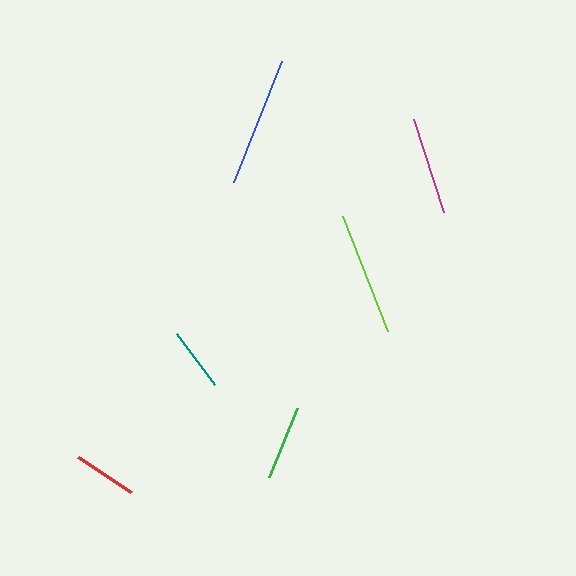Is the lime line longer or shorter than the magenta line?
The lime line is longer than the magenta line.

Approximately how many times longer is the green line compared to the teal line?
The green line is approximately 1.2 times the length of the teal line.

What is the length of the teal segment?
The teal segment is approximately 64 pixels long.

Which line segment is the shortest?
The red line is the shortest at approximately 63 pixels.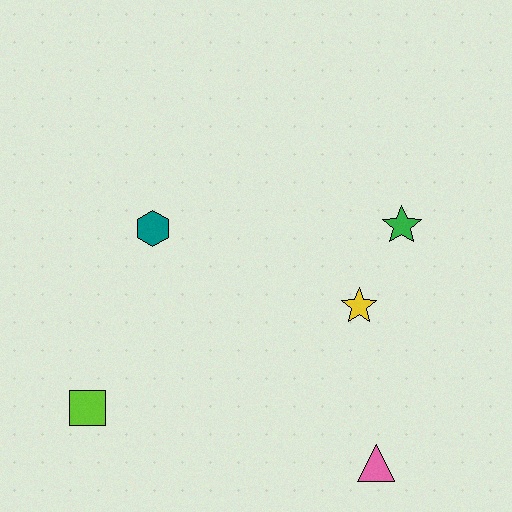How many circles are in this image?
There are no circles.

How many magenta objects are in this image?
There are no magenta objects.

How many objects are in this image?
There are 5 objects.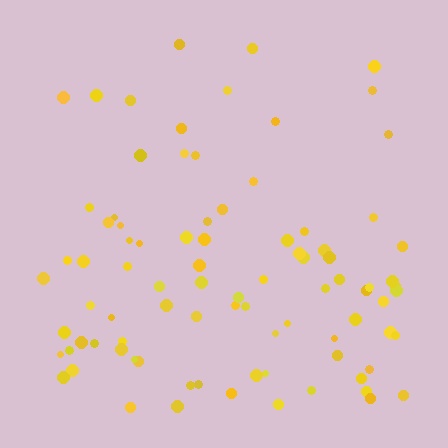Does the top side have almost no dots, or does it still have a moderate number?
Still a moderate number, just noticeably fewer than the bottom.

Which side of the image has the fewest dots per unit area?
The top.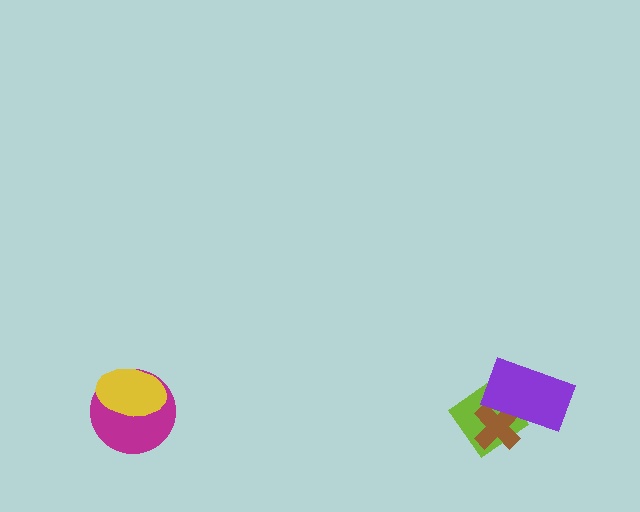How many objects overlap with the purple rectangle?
2 objects overlap with the purple rectangle.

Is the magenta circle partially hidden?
Yes, it is partially covered by another shape.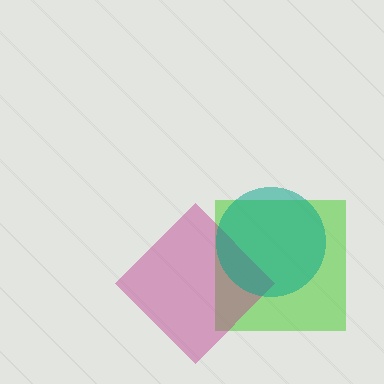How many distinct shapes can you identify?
There are 3 distinct shapes: a lime square, a magenta diamond, a teal circle.